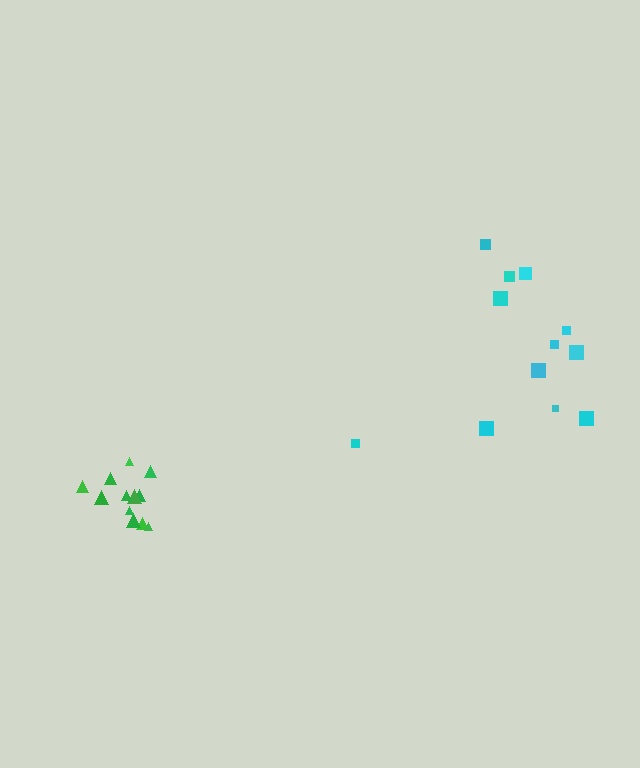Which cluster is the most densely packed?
Green.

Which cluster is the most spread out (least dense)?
Cyan.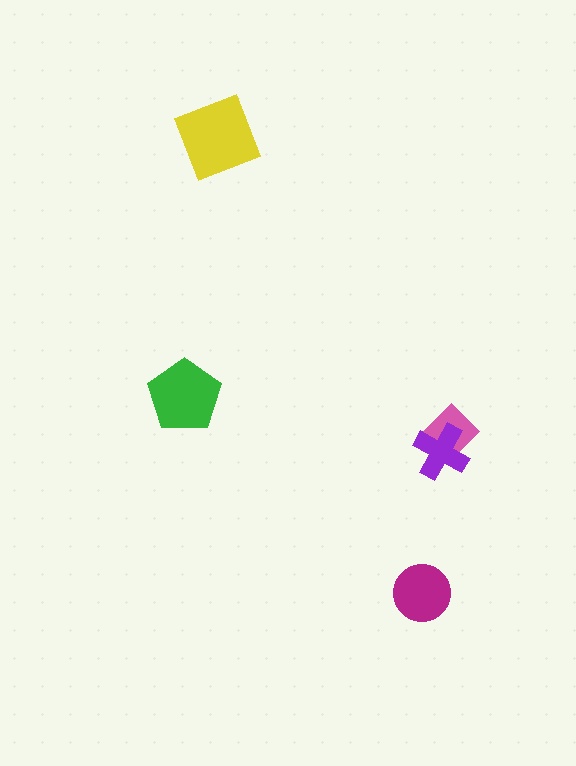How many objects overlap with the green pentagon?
0 objects overlap with the green pentagon.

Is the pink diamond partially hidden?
Yes, it is partially covered by another shape.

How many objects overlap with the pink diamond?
1 object overlaps with the pink diamond.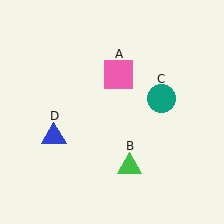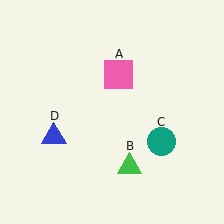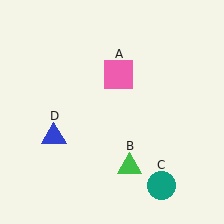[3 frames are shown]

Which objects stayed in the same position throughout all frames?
Pink square (object A) and green triangle (object B) and blue triangle (object D) remained stationary.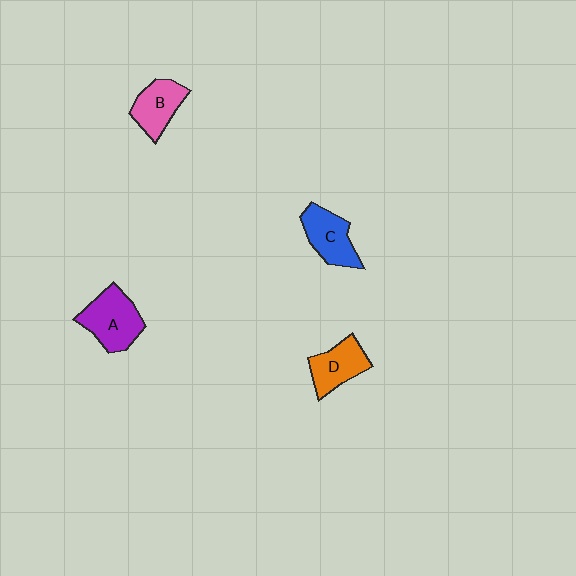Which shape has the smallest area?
Shape B (pink).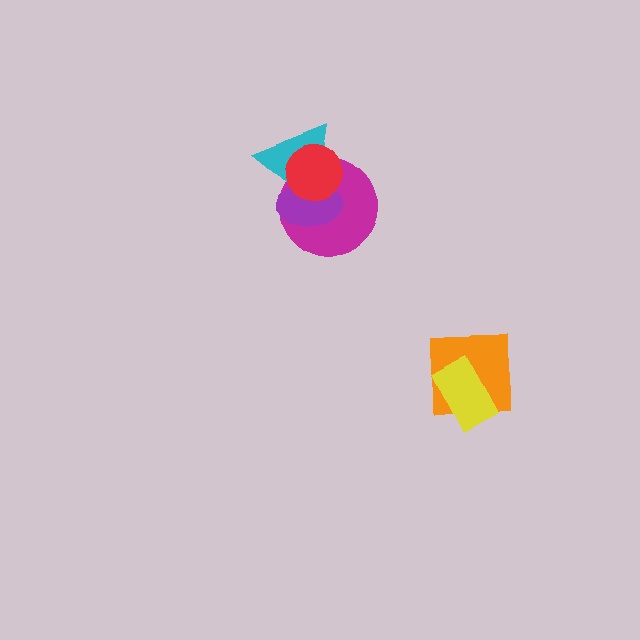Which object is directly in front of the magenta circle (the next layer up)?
The cyan triangle is directly in front of the magenta circle.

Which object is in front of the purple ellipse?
The red circle is in front of the purple ellipse.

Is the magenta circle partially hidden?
Yes, it is partially covered by another shape.